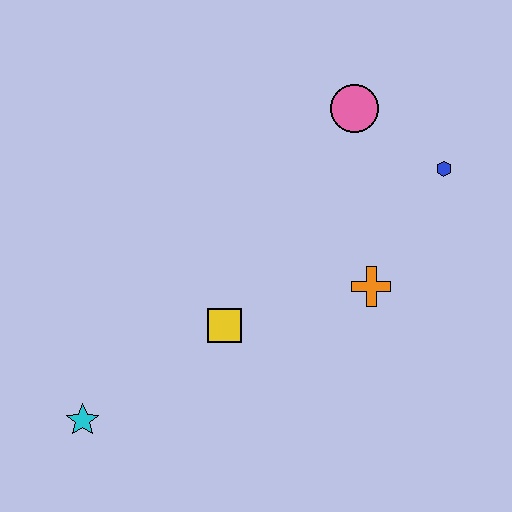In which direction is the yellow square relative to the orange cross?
The yellow square is to the left of the orange cross.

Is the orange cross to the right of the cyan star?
Yes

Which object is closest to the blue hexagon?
The pink circle is closest to the blue hexagon.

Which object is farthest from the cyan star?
The blue hexagon is farthest from the cyan star.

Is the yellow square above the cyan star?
Yes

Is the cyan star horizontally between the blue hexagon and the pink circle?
No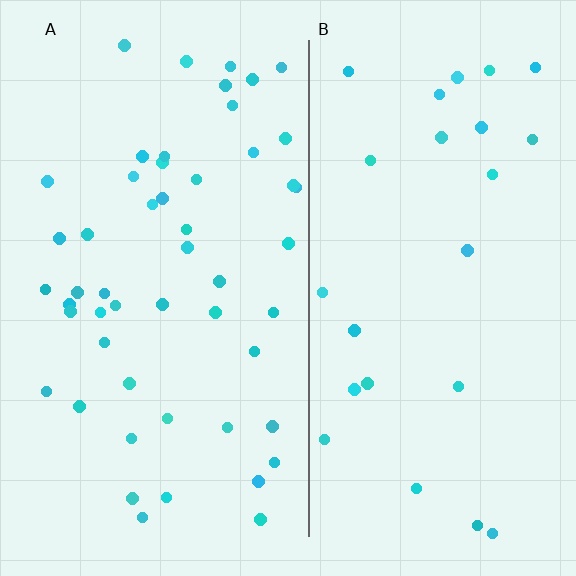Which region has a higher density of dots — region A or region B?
A (the left).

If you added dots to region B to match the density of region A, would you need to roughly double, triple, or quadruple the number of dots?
Approximately double.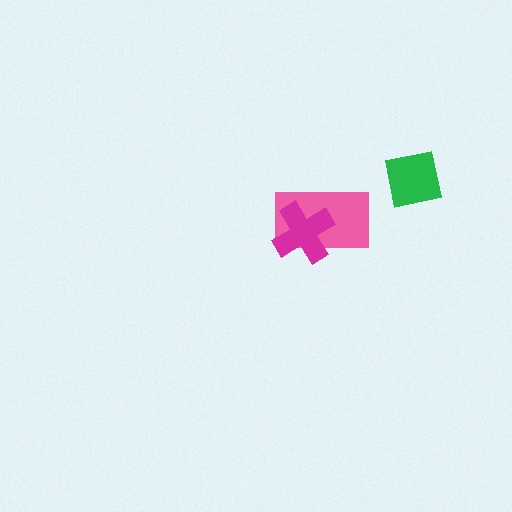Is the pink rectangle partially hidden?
Yes, it is partially covered by another shape.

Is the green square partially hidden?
No, no other shape covers it.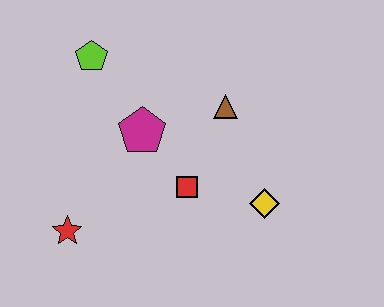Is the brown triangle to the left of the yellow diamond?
Yes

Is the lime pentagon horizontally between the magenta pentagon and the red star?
Yes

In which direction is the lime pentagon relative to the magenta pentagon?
The lime pentagon is above the magenta pentagon.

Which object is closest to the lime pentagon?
The magenta pentagon is closest to the lime pentagon.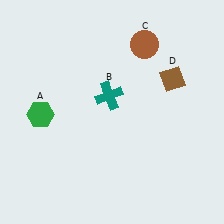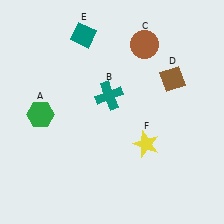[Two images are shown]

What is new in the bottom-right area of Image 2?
A yellow star (F) was added in the bottom-right area of Image 2.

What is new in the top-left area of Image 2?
A teal diamond (E) was added in the top-left area of Image 2.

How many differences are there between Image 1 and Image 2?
There are 2 differences between the two images.